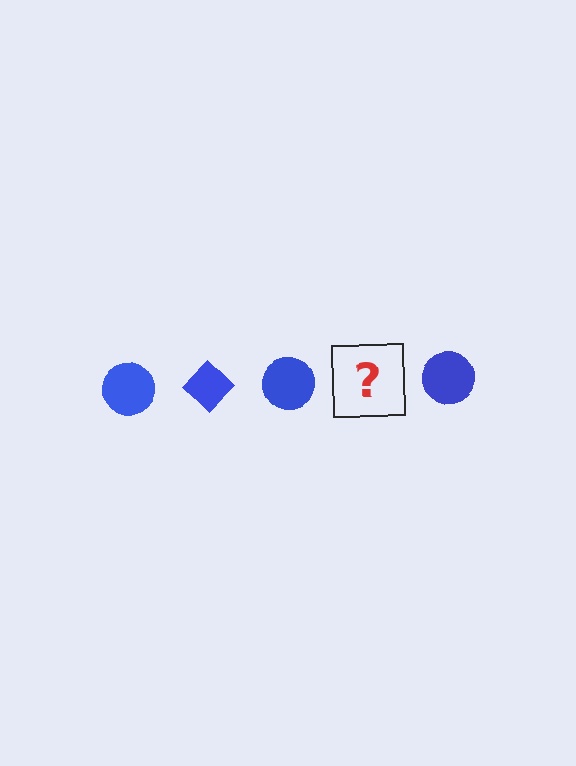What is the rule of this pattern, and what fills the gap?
The rule is that the pattern cycles through circle, diamond shapes in blue. The gap should be filled with a blue diamond.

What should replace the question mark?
The question mark should be replaced with a blue diamond.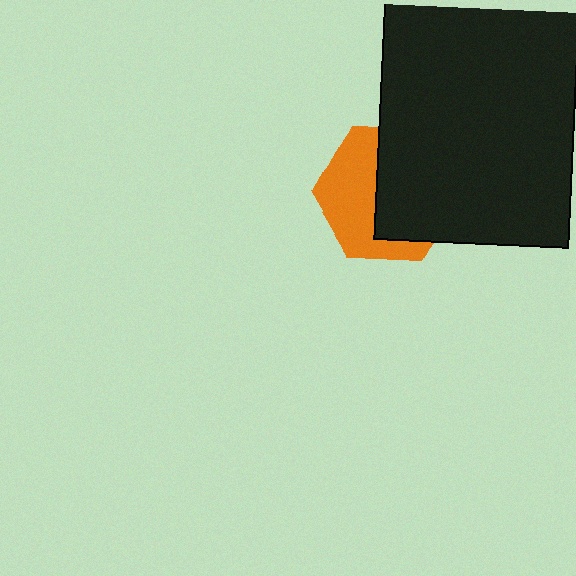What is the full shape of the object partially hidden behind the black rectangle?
The partially hidden object is an orange hexagon.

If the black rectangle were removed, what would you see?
You would see the complete orange hexagon.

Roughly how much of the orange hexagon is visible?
About half of it is visible (roughly 47%).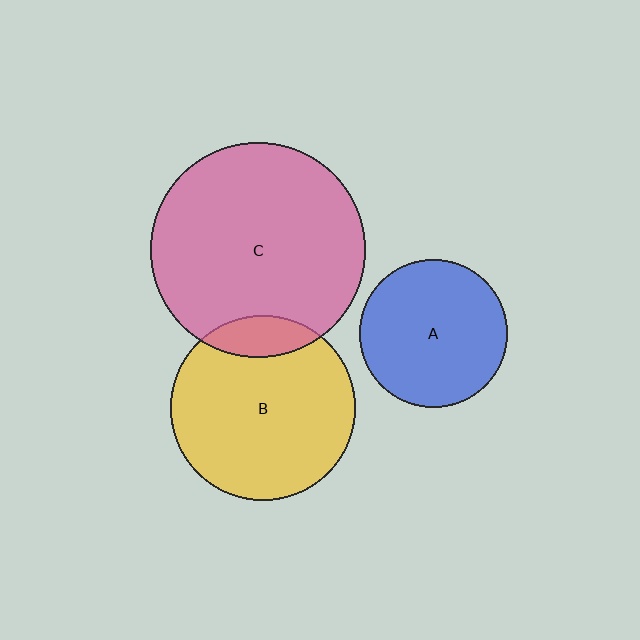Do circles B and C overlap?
Yes.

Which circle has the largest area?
Circle C (pink).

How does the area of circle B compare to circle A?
Approximately 1.6 times.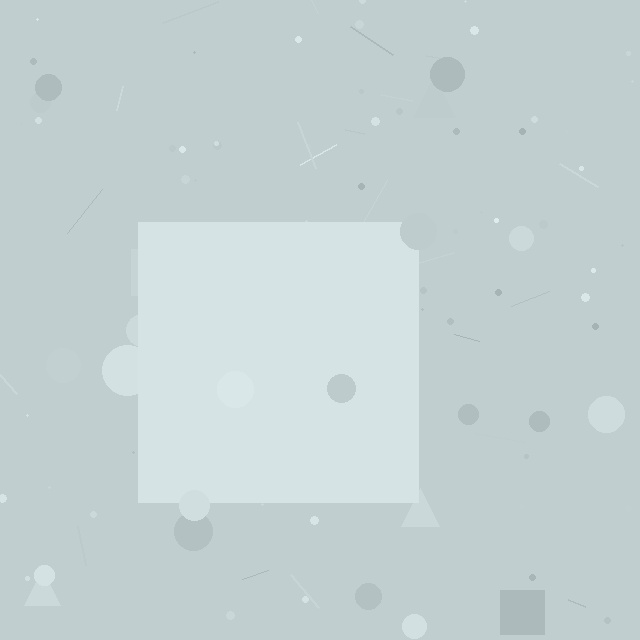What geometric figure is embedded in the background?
A square is embedded in the background.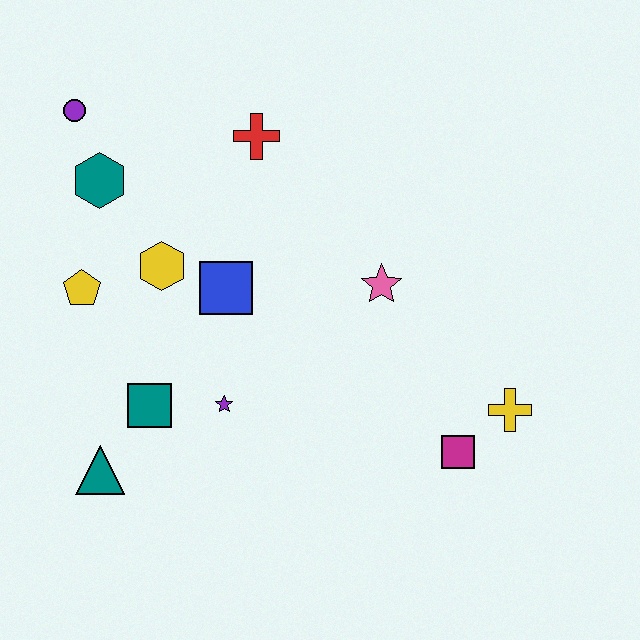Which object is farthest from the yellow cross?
The purple circle is farthest from the yellow cross.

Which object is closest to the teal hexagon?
The purple circle is closest to the teal hexagon.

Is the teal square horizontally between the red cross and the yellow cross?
No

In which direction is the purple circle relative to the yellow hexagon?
The purple circle is above the yellow hexagon.